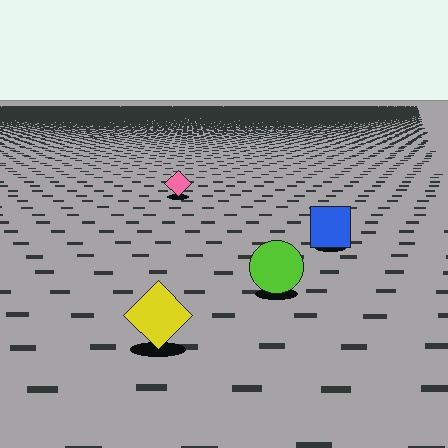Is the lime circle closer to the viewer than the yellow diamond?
No. The yellow diamond is closer — you can tell from the texture gradient: the ground texture is coarser near it.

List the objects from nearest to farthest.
From nearest to farthest: the yellow diamond, the lime circle, the blue square, the pink diamond.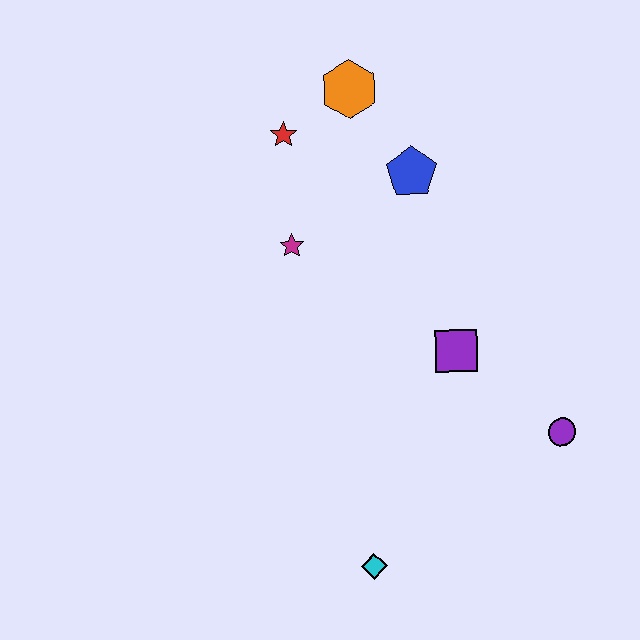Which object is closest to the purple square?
The purple circle is closest to the purple square.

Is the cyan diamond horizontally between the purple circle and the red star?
Yes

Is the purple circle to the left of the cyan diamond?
No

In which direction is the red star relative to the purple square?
The red star is above the purple square.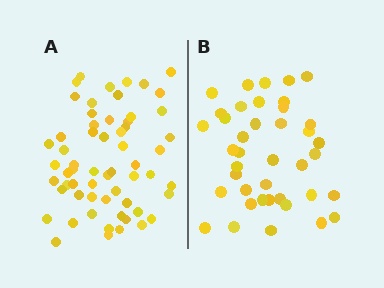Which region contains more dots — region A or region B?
Region A (the left region) has more dots.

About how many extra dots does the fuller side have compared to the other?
Region A has approximately 20 more dots than region B.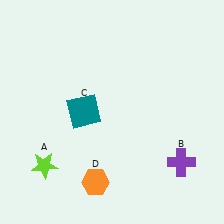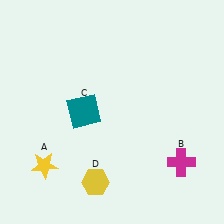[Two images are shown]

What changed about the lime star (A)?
In Image 1, A is lime. In Image 2, it changed to yellow.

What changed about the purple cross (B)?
In Image 1, B is purple. In Image 2, it changed to magenta.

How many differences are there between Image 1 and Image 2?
There are 3 differences between the two images.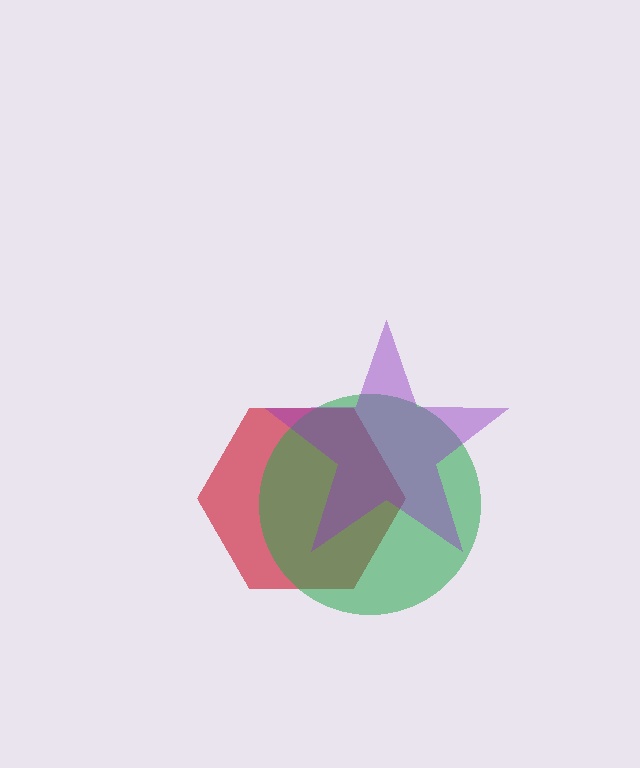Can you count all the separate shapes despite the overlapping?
Yes, there are 3 separate shapes.